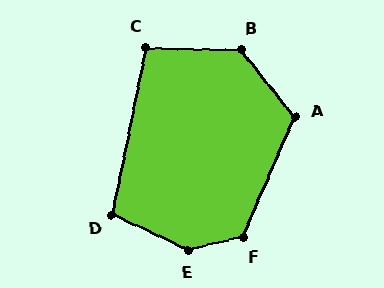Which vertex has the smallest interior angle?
C, at approximately 101 degrees.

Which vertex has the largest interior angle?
E, at approximately 141 degrees.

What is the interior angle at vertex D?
Approximately 104 degrees (obtuse).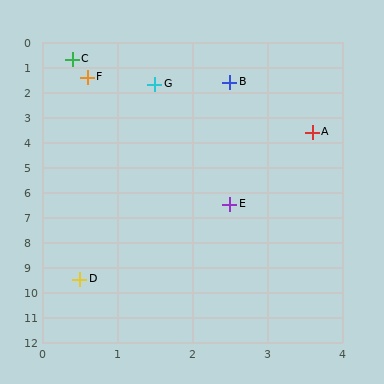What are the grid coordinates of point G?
Point G is at approximately (1.5, 1.7).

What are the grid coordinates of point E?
Point E is at approximately (2.5, 6.5).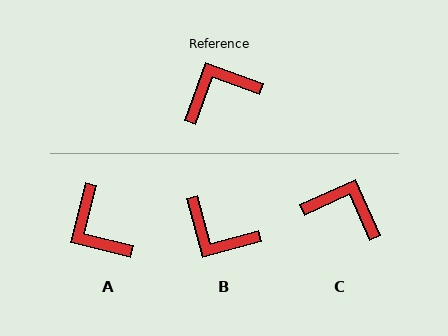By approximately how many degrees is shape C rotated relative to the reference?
Approximately 46 degrees clockwise.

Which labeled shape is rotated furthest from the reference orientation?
B, about 125 degrees away.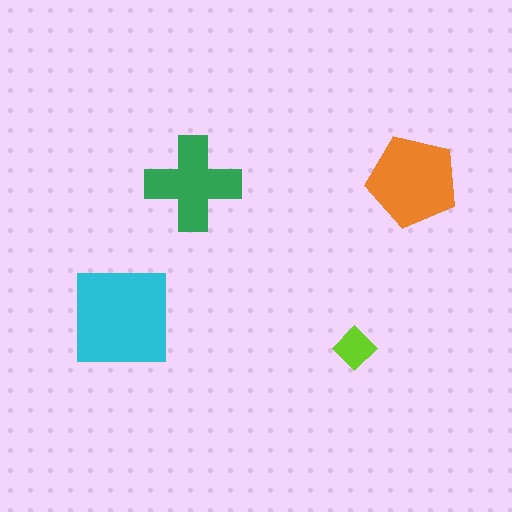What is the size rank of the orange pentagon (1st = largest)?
2nd.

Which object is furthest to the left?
The cyan square is leftmost.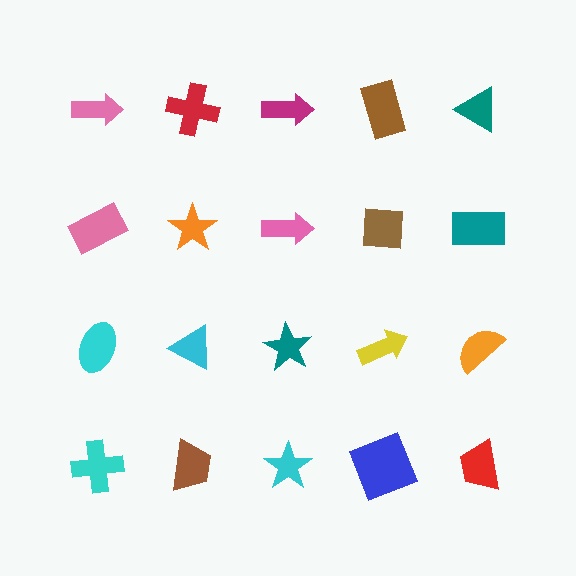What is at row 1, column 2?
A red cross.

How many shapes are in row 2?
5 shapes.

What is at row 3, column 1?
A cyan ellipse.